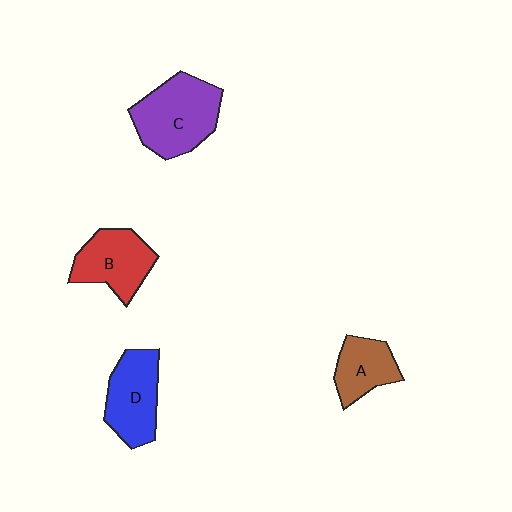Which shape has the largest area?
Shape C (purple).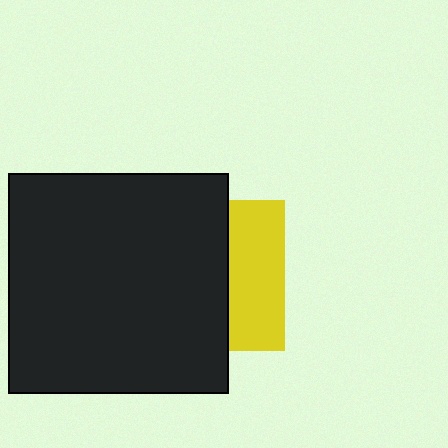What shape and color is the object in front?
The object in front is a black square.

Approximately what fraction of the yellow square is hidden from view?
Roughly 63% of the yellow square is hidden behind the black square.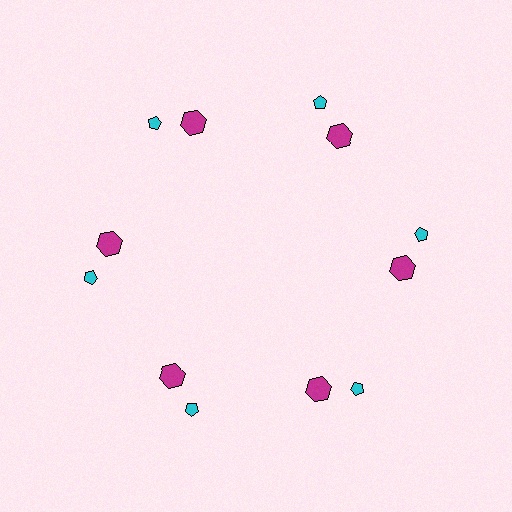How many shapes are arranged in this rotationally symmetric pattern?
There are 12 shapes, arranged in 6 groups of 2.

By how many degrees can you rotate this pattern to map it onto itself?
The pattern maps onto itself every 60 degrees of rotation.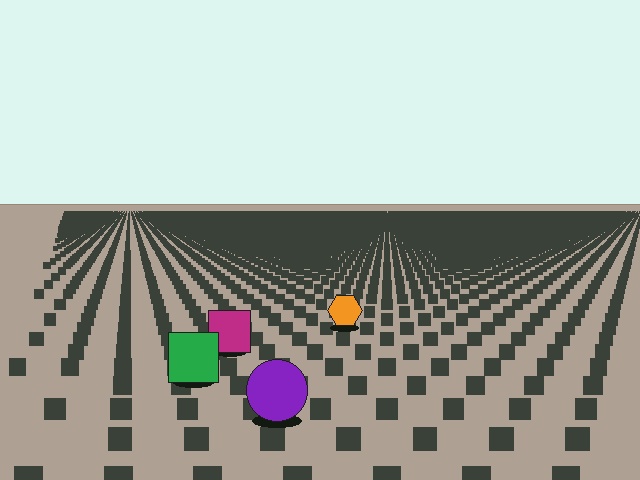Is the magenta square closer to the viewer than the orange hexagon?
Yes. The magenta square is closer — you can tell from the texture gradient: the ground texture is coarser near it.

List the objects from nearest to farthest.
From nearest to farthest: the purple circle, the green square, the magenta square, the orange hexagon.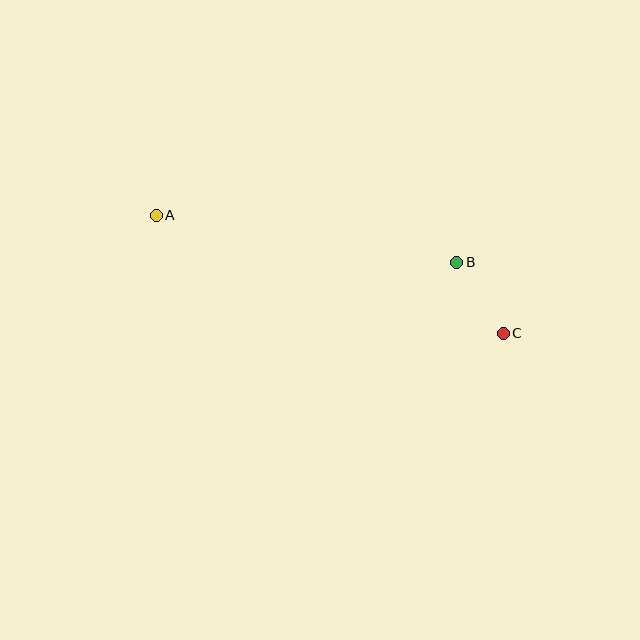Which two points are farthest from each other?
Points A and C are farthest from each other.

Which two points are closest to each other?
Points B and C are closest to each other.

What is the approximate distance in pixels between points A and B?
The distance between A and B is approximately 304 pixels.